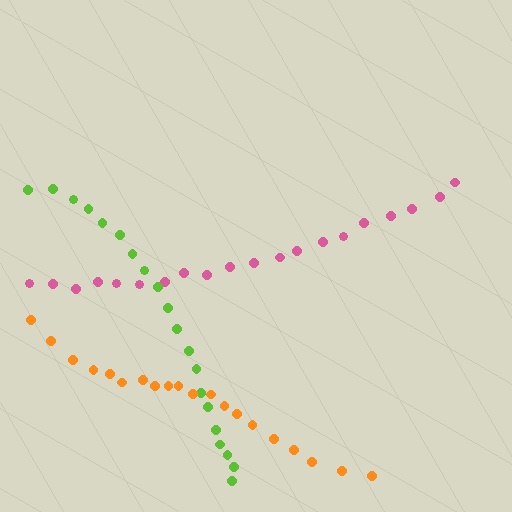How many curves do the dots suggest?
There are 3 distinct paths.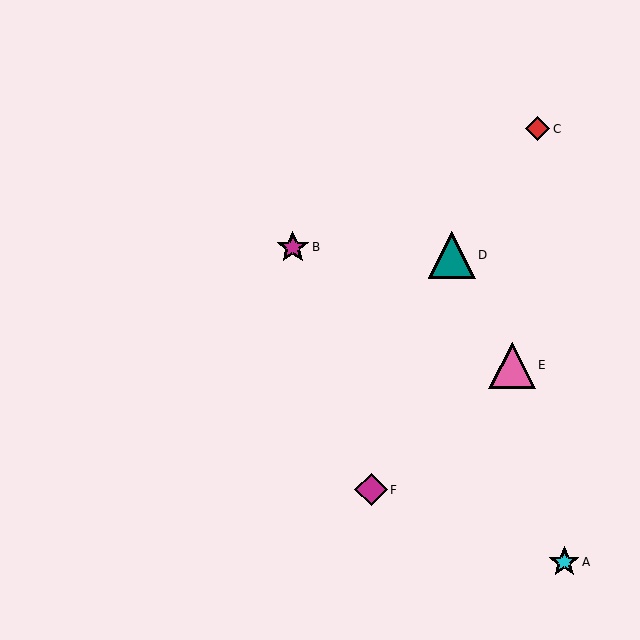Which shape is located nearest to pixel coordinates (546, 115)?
The red diamond (labeled C) at (538, 129) is nearest to that location.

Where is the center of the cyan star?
The center of the cyan star is at (564, 562).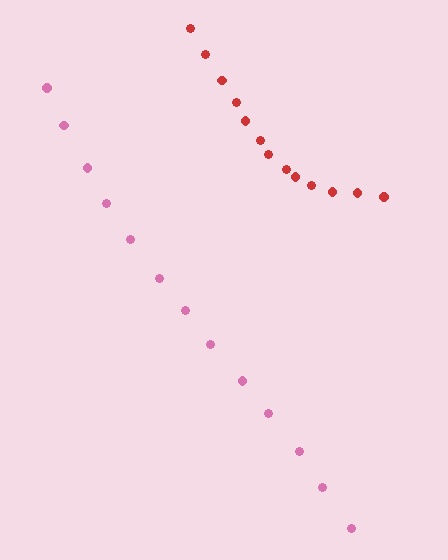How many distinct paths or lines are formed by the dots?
There are 2 distinct paths.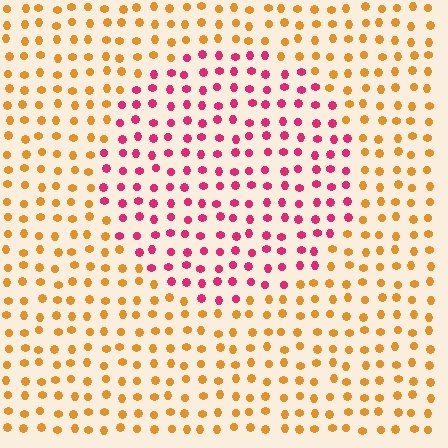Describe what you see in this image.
The image is filled with small orange elements in a uniform arrangement. A circle-shaped region is visible where the elements are tinted to a slightly different hue, forming a subtle color boundary.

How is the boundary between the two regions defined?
The boundary is defined purely by a slight shift in hue (about 59 degrees). Spacing, size, and orientation are identical on both sides.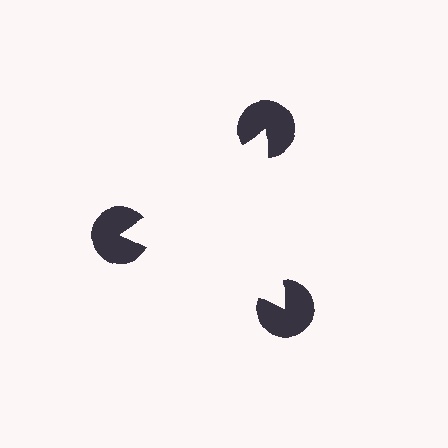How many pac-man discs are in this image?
There are 3 — one at each vertex of the illusory triangle.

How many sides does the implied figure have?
3 sides.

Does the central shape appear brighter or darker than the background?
It typically appears slightly brighter than the background, even though no actual brightness change is drawn.